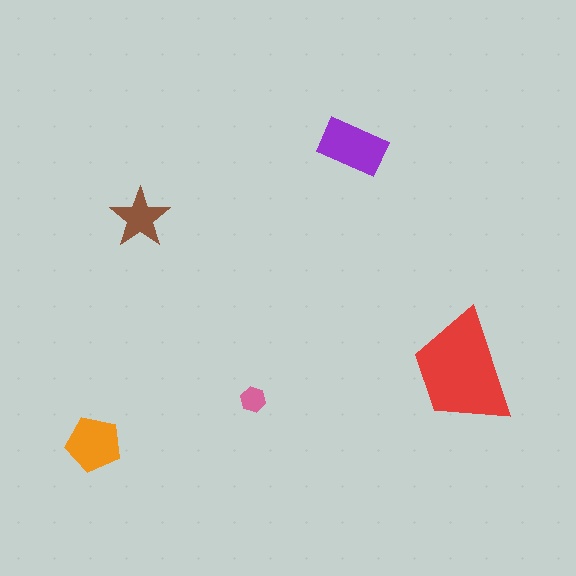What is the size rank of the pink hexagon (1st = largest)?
5th.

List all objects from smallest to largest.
The pink hexagon, the brown star, the orange pentagon, the purple rectangle, the red trapezoid.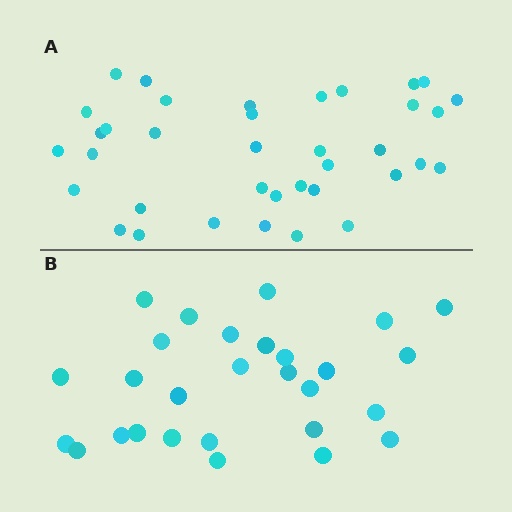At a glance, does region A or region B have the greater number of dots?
Region A (the top region) has more dots.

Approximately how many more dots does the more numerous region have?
Region A has roughly 8 or so more dots than region B.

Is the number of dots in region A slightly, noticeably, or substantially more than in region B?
Region A has noticeably more, but not dramatically so. The ratio is roughly 1.3 to 1.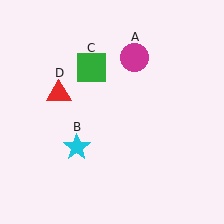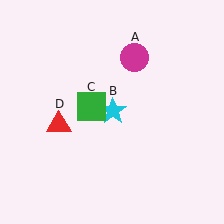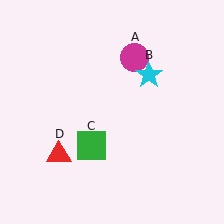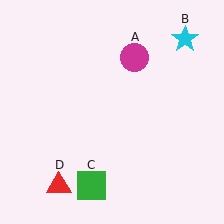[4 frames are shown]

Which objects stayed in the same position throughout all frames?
Magenta circle (object A) remained stationary.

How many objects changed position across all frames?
3 objects changed position: cyan star (object B), green square (object C), red triangle (object D).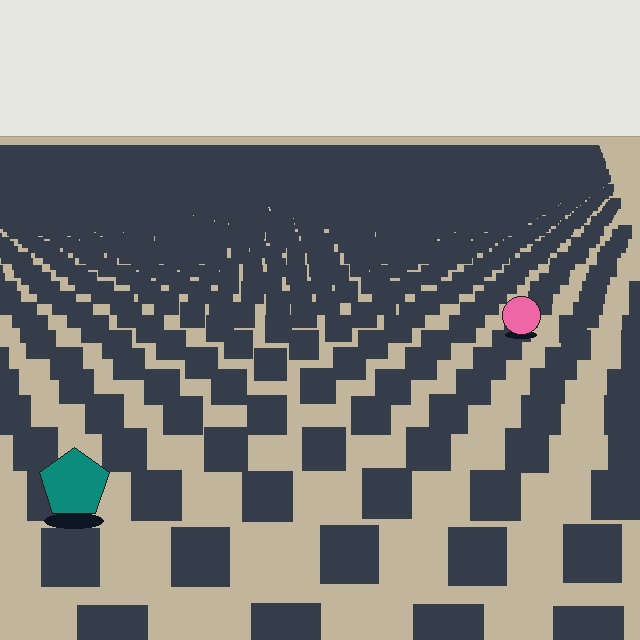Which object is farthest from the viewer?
The pink circle is farthest from the viewer. It appears smaller and the ground texture around it is denser.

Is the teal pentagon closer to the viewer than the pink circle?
Yes. The teal pentagon is closer — you can tell from the texture gradient: the ground texture is coarser near it.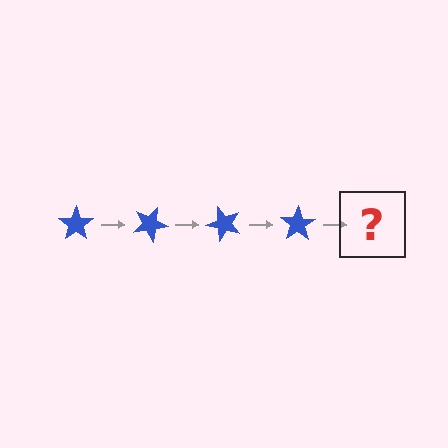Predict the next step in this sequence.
The next step is a blue star rotated 100 degrees.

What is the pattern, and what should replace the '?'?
The pattern is that the star rotates 25 degrees each step. The '?' should be a blue star rotated 100 degrees.